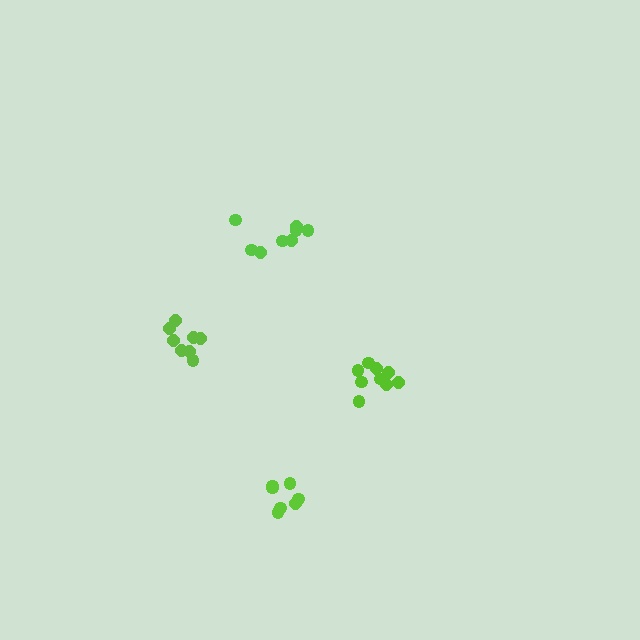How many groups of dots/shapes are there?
There are 4 groups.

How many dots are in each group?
Group 1: 8 dots, Group 2: 7 dots, Group 3: 8 dots, Group 4: 9 dots (32 total).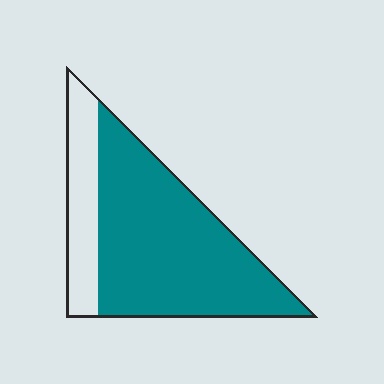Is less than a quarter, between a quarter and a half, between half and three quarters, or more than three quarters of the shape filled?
More than three quarters.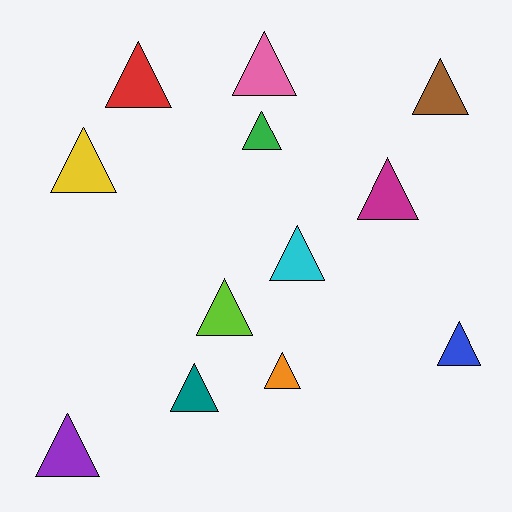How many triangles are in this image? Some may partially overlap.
There are 12 triangles.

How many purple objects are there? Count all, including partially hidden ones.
There is 1 purple object.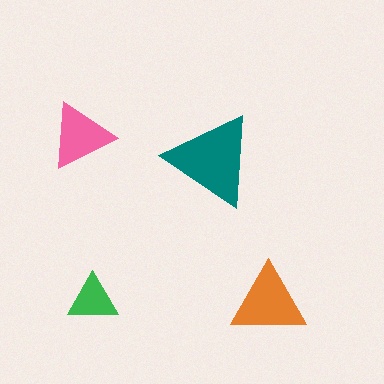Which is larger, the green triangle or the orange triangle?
The orange one.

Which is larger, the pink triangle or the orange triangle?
The orange one.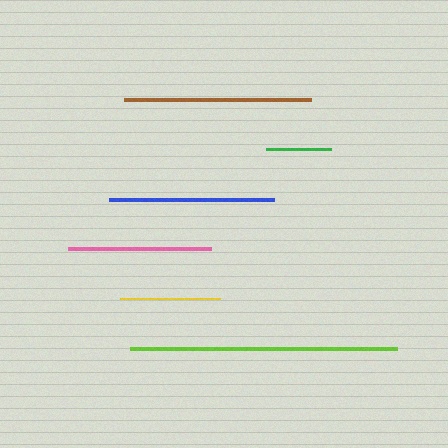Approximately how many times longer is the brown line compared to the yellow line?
The brown line is approximately 1.9 times the length of the yellow line.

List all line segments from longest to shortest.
From longest to shortest: lime, brown, blue, pink, yellow, green.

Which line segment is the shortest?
The green line is the shortest at approximately 64 pixels.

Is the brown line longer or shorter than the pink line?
The brown line is longer than the pink line.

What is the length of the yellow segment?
The yellow segment is approximately 100 pixels long.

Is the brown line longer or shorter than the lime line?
The lime line is longer than the brown line.